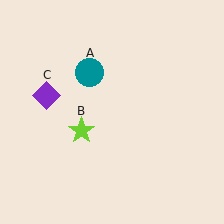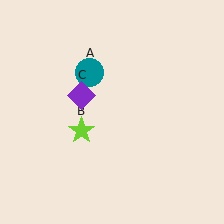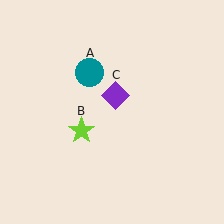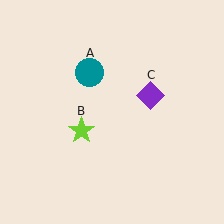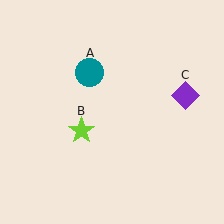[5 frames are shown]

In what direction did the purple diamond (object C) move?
The purple diamond (object C) moved right.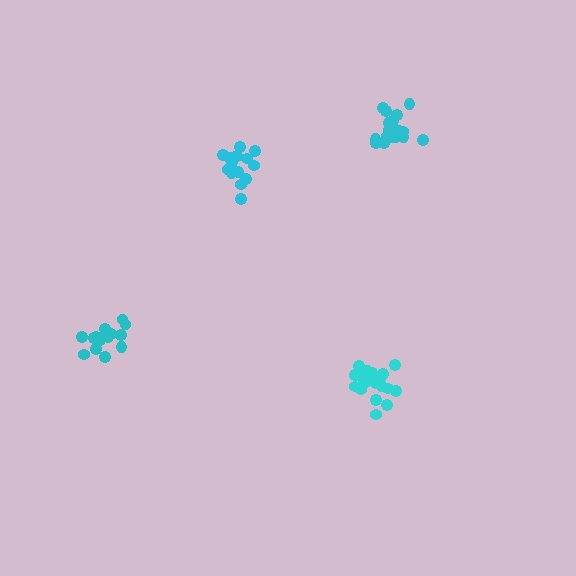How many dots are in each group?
Group 1: 21 dots, Group 2: 16 dots, Group 3: 20 dots, Group 4: 17 dots (74 total).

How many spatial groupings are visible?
There are 4 spatial groupings.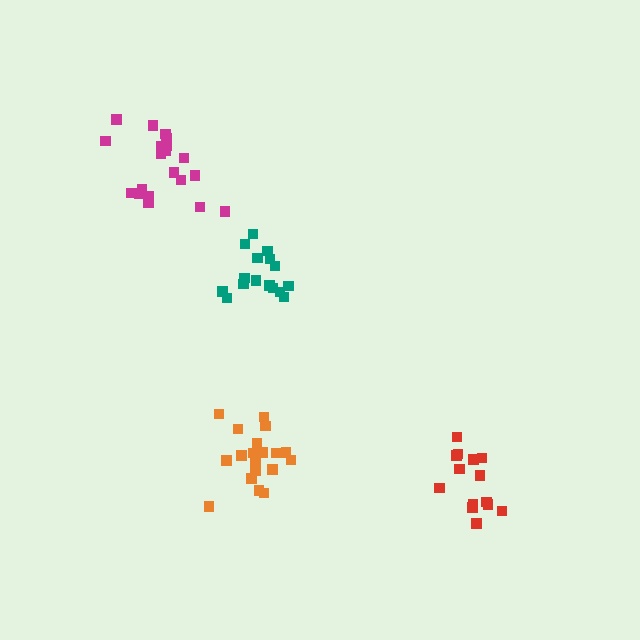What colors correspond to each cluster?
The clusters are colored: magenta, red, orange, teal.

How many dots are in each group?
Group 1: 20 dots, Group 2: 14 dots, Group 3: 19 dots, Group 4: 16 dots (69 total).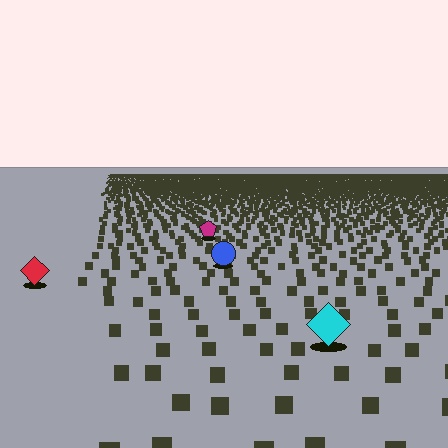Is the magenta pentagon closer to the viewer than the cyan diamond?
No. The cyan diamond is closer — you can tell from the texture gradient: the ground texture is coarser near it.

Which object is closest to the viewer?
The cyan diamond is closest. The texture marks near it are larger and more spread out.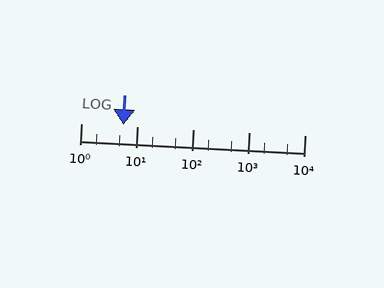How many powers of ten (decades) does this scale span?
The scale spans 4 decades, from 1 to 10000.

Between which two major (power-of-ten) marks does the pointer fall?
The pointer is between 1 and 10.